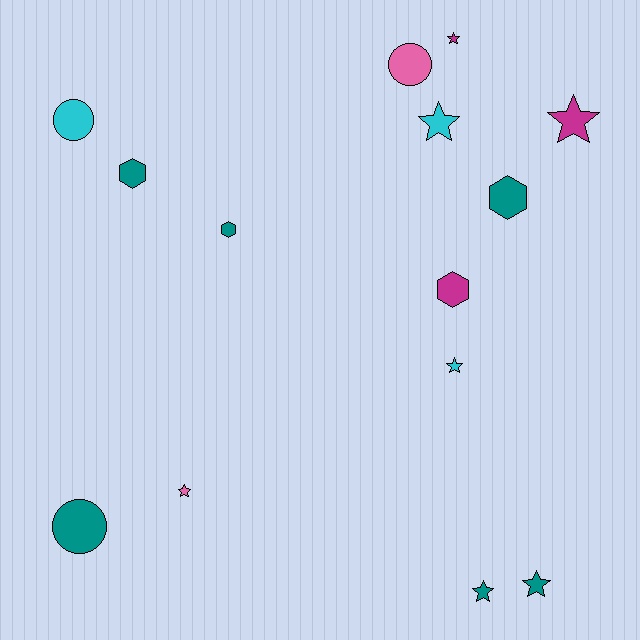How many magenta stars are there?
There are 2 magenta stars.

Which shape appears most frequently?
Star, with 7 objects.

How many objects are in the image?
There are 14 objects.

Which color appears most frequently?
Teal, with 6 objects.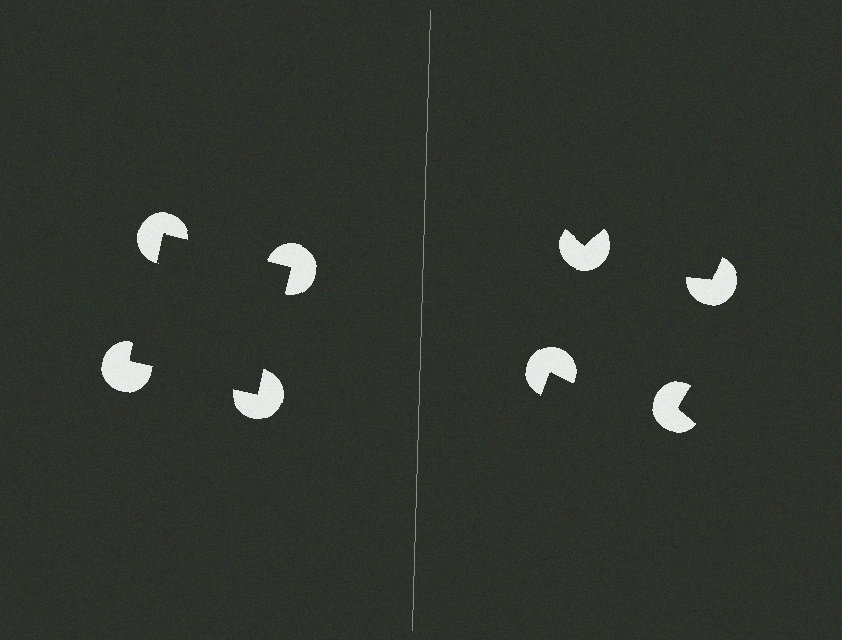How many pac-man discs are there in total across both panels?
8 — 4 on each side.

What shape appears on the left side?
An illusory square.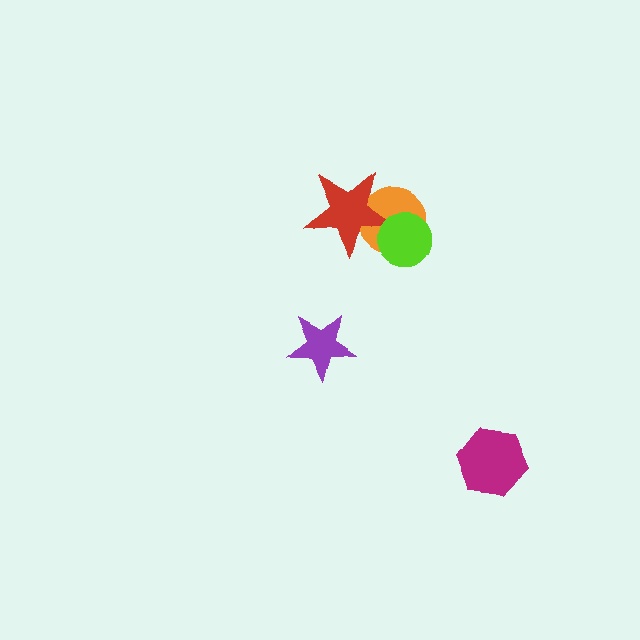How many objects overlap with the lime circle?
2 objects overlap with the lime circle.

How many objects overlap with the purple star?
0 objects overlap with the purple star.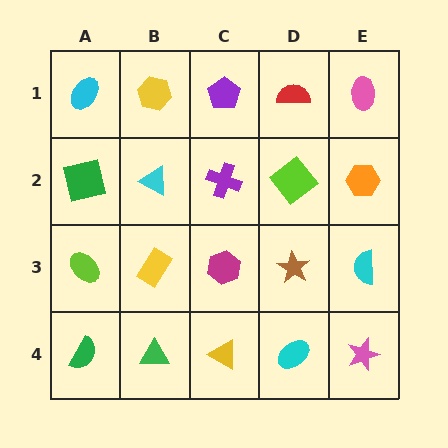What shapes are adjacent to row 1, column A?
A green square (row 2, column A), a yellow hexagon (row 1, column B).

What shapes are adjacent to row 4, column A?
A lime ellipse (row 3, column A), a green triangle (row 4, column B).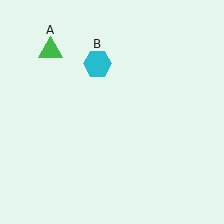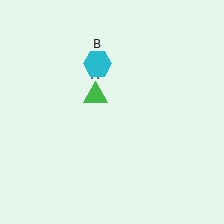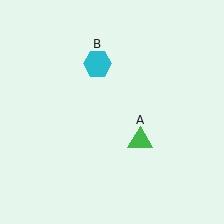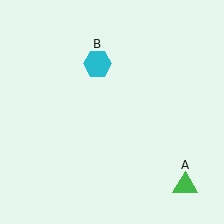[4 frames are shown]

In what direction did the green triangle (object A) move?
The green triangle (object A) moved down and to the right.